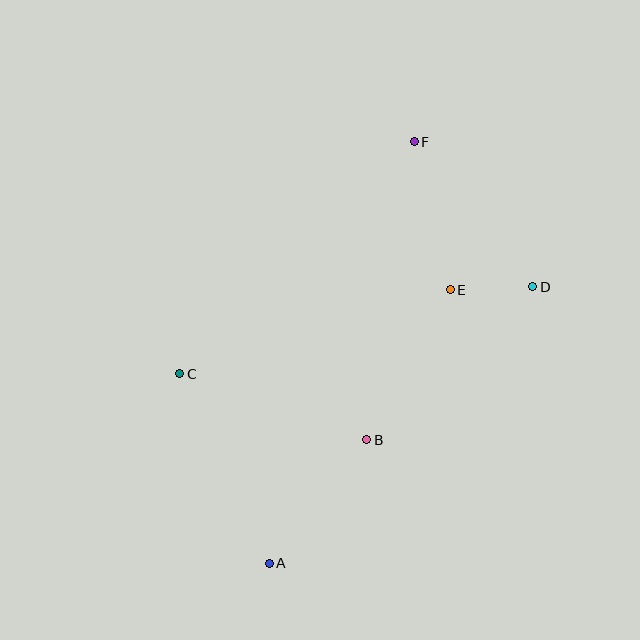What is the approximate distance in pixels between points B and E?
The distance between B and E is approximately 171 pixels.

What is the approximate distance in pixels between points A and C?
The distance between A and C is approximately 210 pixels.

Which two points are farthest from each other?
Points A and F are farthest from each other.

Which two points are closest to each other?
Points D and E are closest to each other.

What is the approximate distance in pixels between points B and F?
The distance between B and F is approximately 302 pixels.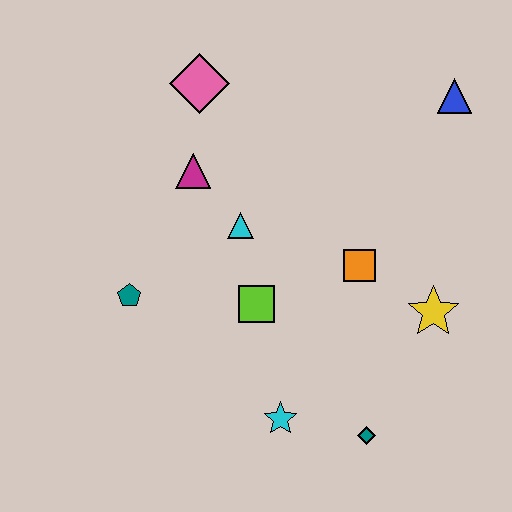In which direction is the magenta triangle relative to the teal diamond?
The magenta triangle is above the teal diamond.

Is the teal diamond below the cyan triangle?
Yes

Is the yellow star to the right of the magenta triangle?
Yes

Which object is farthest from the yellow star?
The pink diamond is farthest from the yellow star.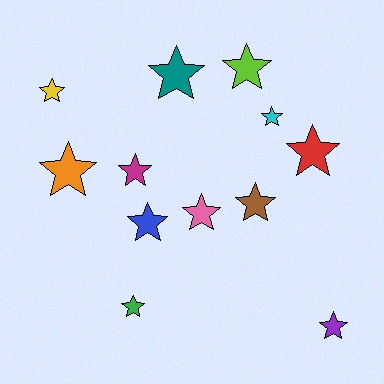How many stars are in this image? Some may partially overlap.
There are 12 stars.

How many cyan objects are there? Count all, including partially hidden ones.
There is 1 cyan object.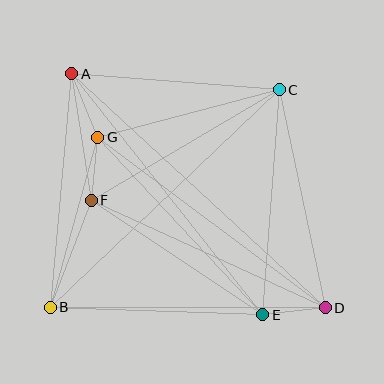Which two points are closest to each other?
Points D and E are closest to each other.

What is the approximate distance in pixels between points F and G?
The distance between F and G is approximately 64 pixels.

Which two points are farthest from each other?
Points A and D are farthest from each other.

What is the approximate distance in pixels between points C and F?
The distance between C and F is approximately 218 pixels.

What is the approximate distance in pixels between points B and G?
The distance between B and G is approximately 177 pixels.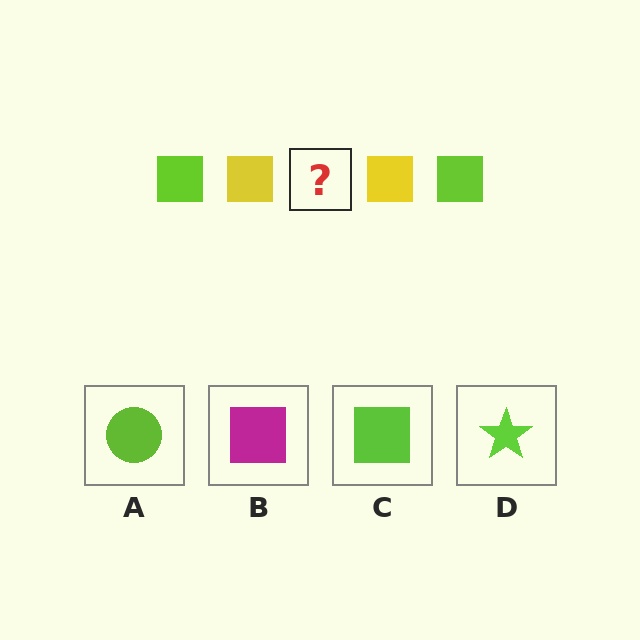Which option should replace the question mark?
Option C.